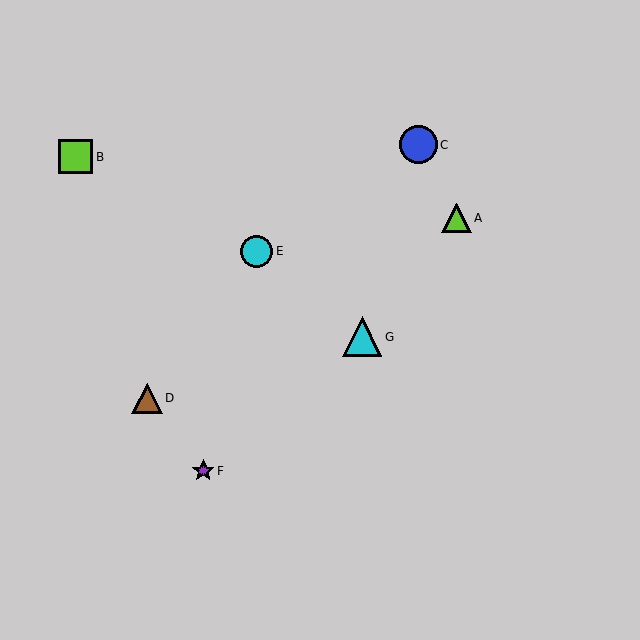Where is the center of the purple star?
The center of the purple star is at (203, 471).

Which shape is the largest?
The cyan triangle (labeled G) is the largest.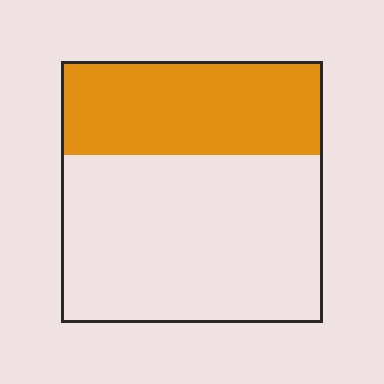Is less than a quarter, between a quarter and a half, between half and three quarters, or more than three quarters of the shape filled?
Between a quarter and a half.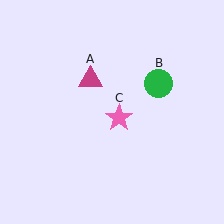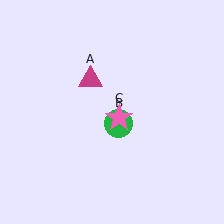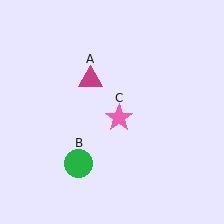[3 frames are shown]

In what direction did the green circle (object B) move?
The green circle (object B) moved down and to the left.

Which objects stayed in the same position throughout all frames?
Magenta triangle (object A) and pink star (object C) remained stationary.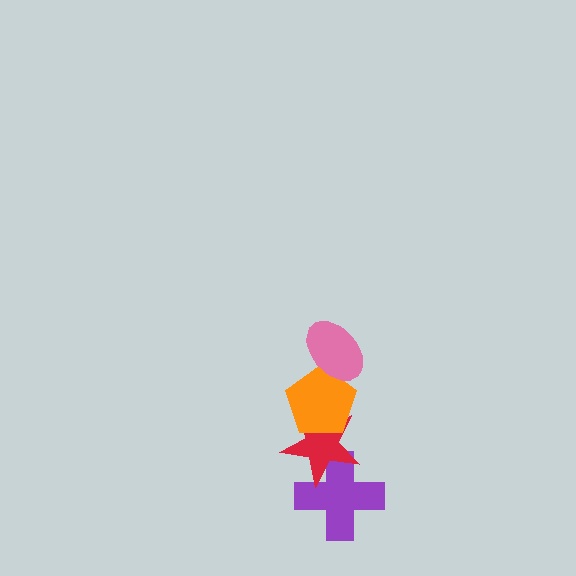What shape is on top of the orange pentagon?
The pink ellipse is on top of the orange pentagon.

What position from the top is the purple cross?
The purple cross is 4th from the top.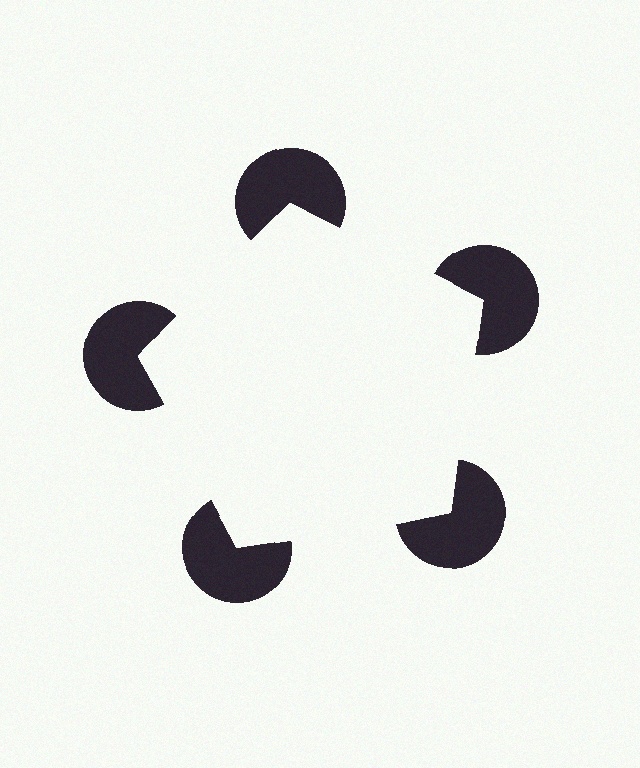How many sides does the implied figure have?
5 sides.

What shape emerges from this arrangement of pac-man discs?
An illusory pentagon — its edges are inferred from the aligned wedge cuts in the pac-man discs, not physically drawn.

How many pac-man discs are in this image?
There are 5 — one at each vertex of the illusory pentagon.